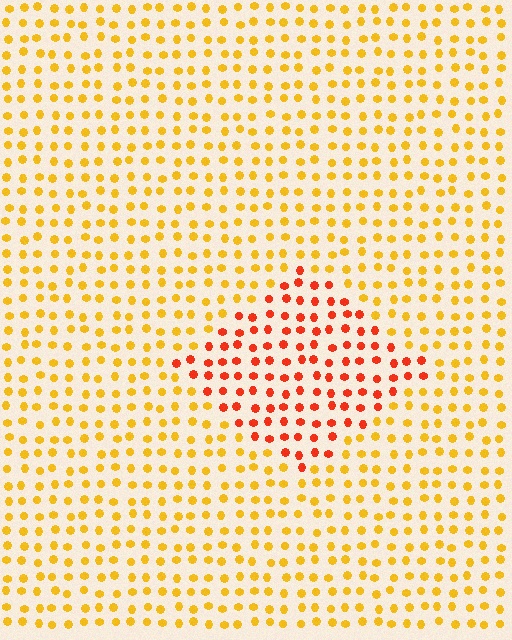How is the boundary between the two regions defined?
The boundary is defined purely by a slight shift in hue (about 39 degrees). Spacing, size, and orientation are identical on both sides.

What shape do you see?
I see a diamond.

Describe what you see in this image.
The image is filled with small yellow elements in a uniform arrangement. A diamond-shaped region is visible where the elements are tinted to a slightly different hue, forming a subtle color boundary.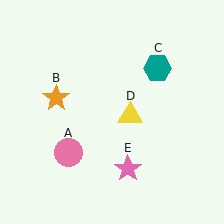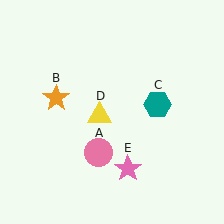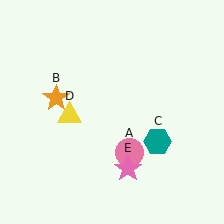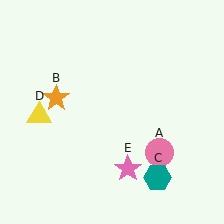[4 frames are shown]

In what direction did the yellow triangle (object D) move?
The yellow triangle (object D) moved left.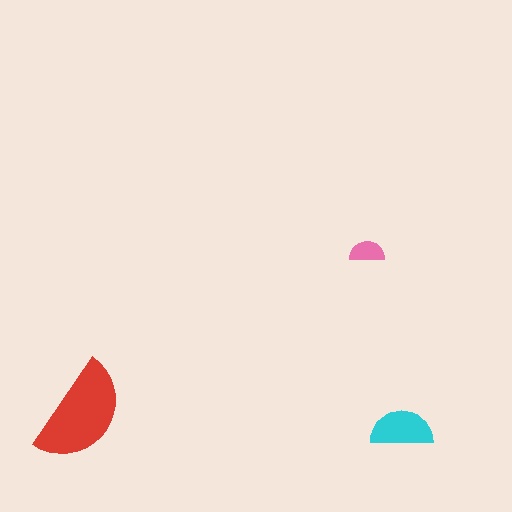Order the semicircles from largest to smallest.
the red one, the cyan one, the pink one.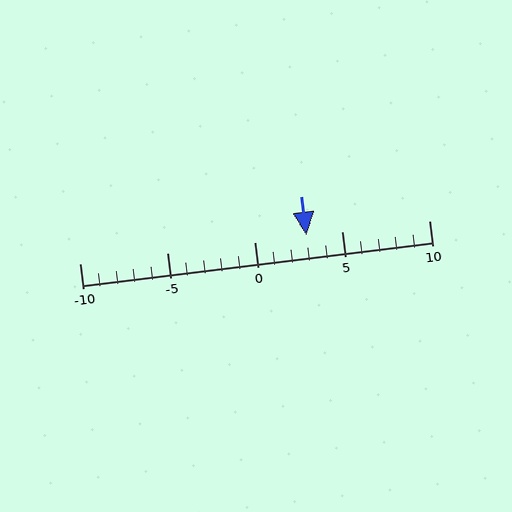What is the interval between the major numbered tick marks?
The major tick marks are spaced 5 units apart.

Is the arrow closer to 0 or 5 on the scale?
The arrow is closer to 5.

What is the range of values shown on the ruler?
The ruler shows values from -10 to 10.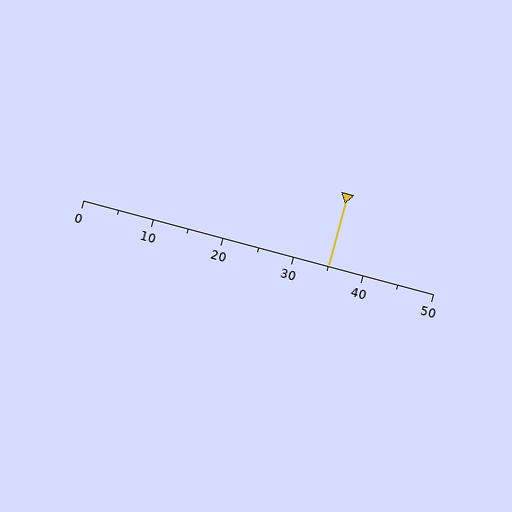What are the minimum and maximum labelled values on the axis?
The axis runs from 0 to 50.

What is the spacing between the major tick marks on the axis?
The major ticks are spaced 10 apart.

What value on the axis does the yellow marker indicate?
The marker indicates approximately 35.